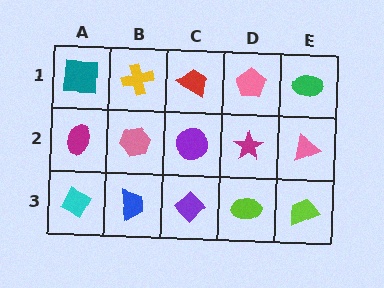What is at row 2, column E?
A pink triangle.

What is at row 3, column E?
A lime trapezoid.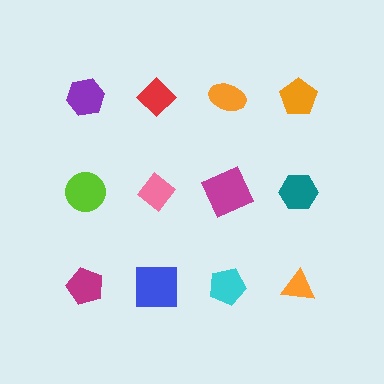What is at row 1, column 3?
An orange ellipse.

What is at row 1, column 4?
An orange pentagon.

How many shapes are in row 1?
4 shapes.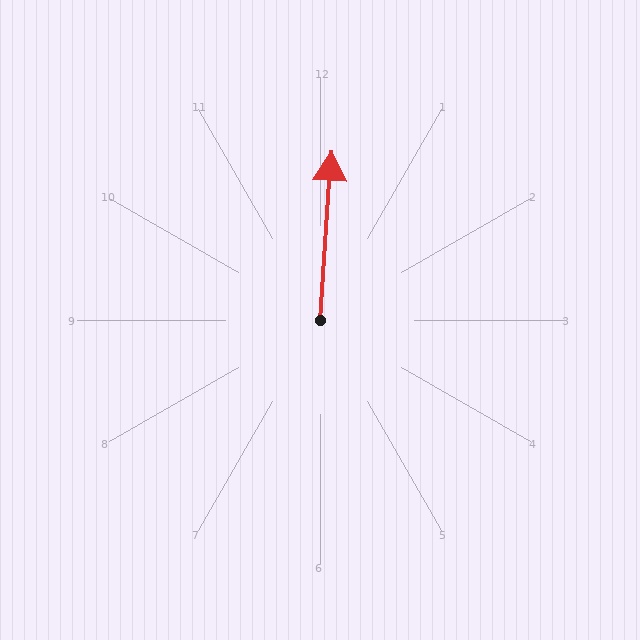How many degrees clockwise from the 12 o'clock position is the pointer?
Approximately 4 degrees.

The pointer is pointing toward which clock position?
Roughly 12 o'clock.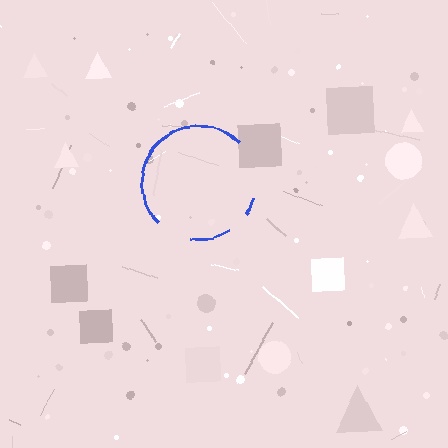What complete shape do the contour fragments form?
The contour fragments form a circle.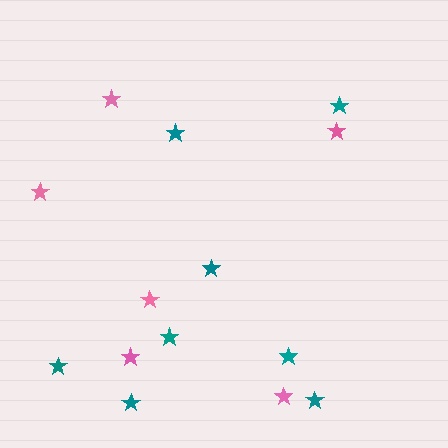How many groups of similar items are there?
There are 2 groups: one group of teal stars (8) and one group of pink stars (6).